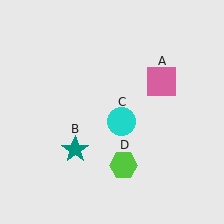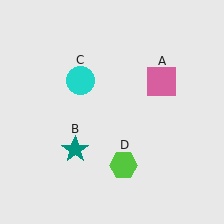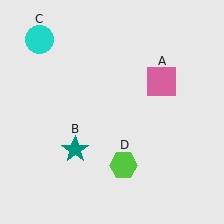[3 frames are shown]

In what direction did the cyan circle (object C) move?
The cyan circle (object C) moved up and to the left.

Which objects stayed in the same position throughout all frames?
Pink square (object A) and teal star (object B) and lime hexagon (object D) remained stationary.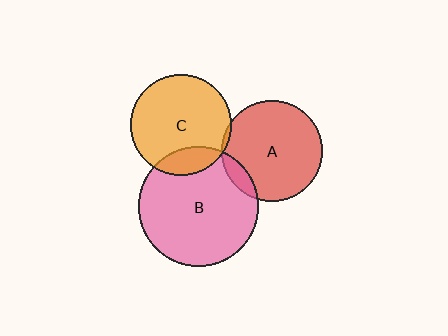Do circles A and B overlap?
Yes.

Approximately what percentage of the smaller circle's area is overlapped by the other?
Approximately 10%.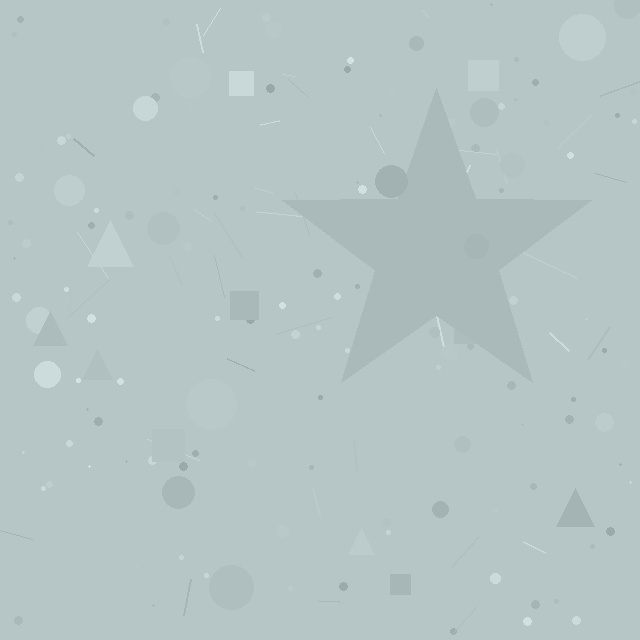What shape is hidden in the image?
A star is hidden in the image.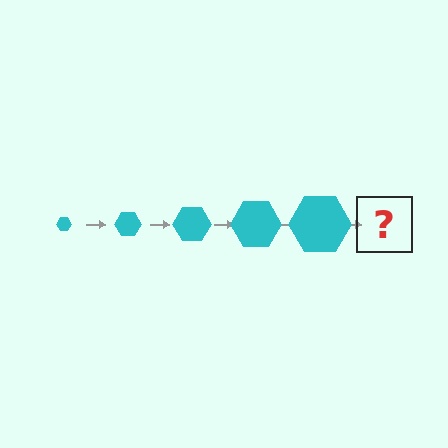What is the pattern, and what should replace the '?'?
The pattern is that the hexagon gets progressively larger each step. The '?' should be a cyan hexagon, larger than the previous one.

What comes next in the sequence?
The next element should be a cyan hexagon, larger than the previous one.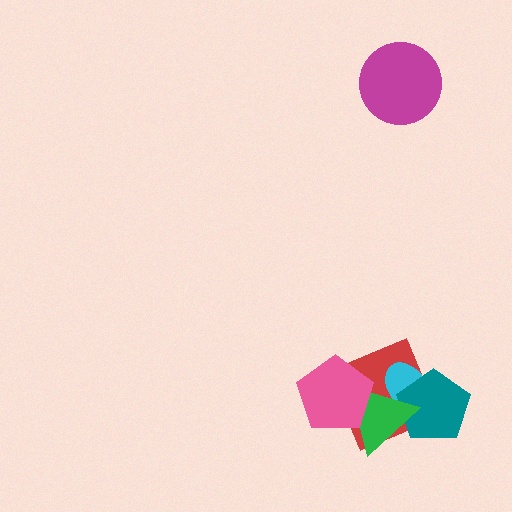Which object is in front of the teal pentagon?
The green triangle is in front of the teal pentagon.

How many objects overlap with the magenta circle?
0 objects overlap with the magenta circle.